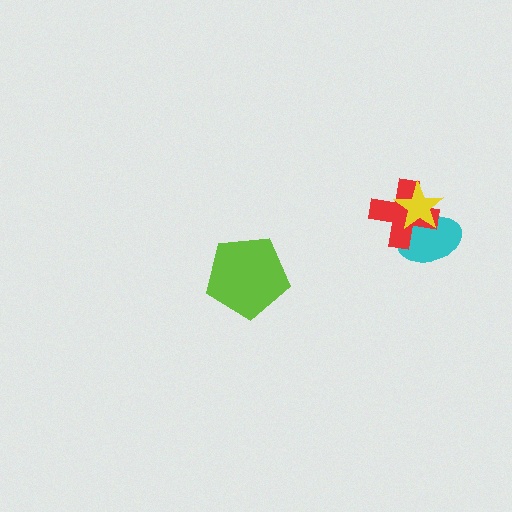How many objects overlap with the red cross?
2 objects overlap with the red cross.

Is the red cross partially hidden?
Yes, it is partially covered by another shape.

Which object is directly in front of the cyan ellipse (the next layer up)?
The red cross is directly in front of the cyan ellipse.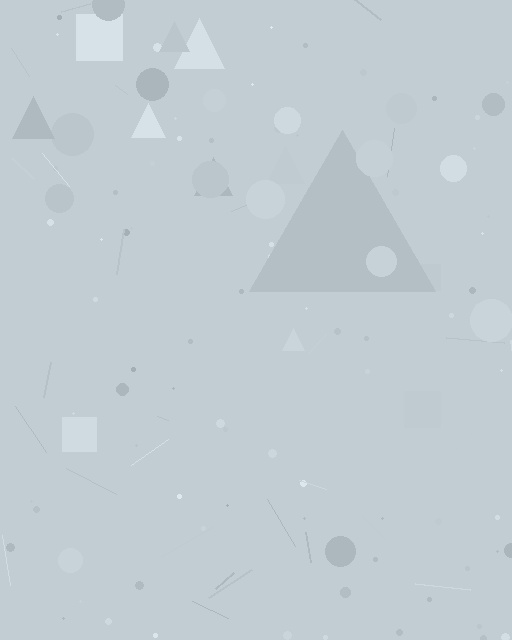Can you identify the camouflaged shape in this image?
The camouflaged shape is a triangle.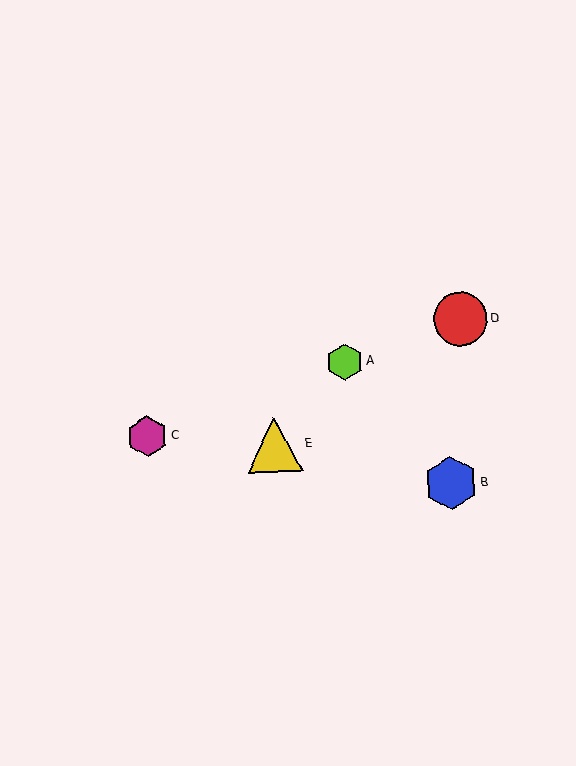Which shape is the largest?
The yellow triangle (labeled E) is the largest.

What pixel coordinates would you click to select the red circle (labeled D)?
Click at (460, 319) to select the red circle D.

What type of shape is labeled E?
Shape E is a yellow triangle.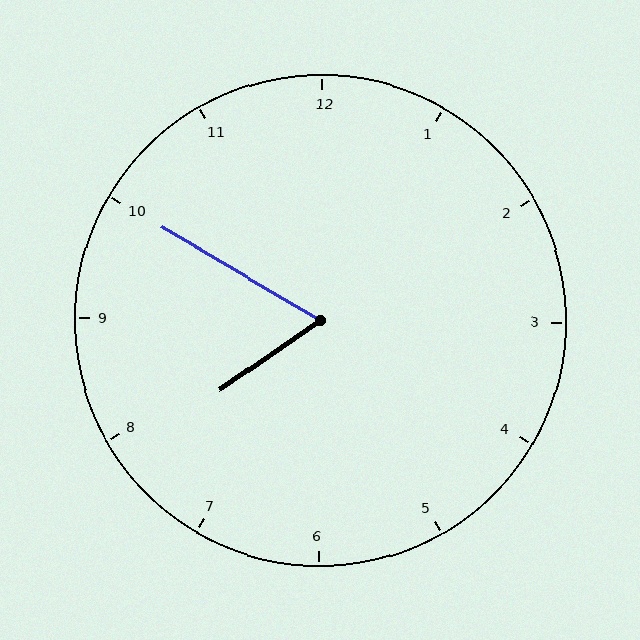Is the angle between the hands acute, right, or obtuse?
It is acute.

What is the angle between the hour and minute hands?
Approximately 65 degrees.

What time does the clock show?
7:50.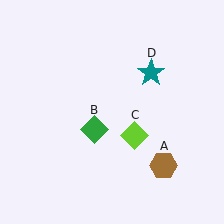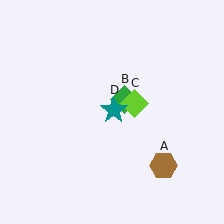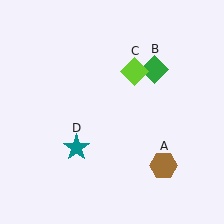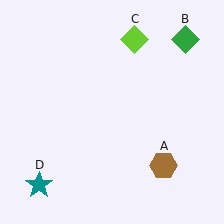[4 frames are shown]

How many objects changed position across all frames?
3 objects changed position: green diamond (object B), lime diamond (object C), teal star (object D).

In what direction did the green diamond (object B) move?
The green diamond (object B) moved up and to the right.